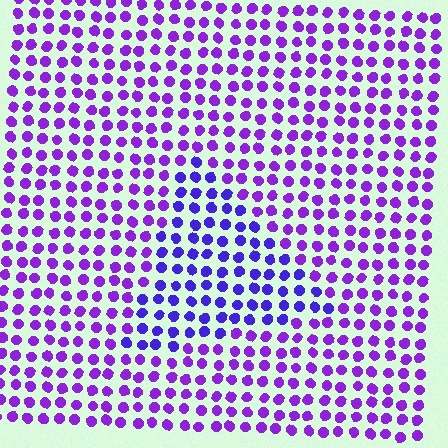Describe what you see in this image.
The image is filled with small purple elements in a uniform arrangement. A triangle-shaped region is visible where the elements are tinted to a slightly different hue, forming a subtle color boundary.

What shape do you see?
I see a triangle.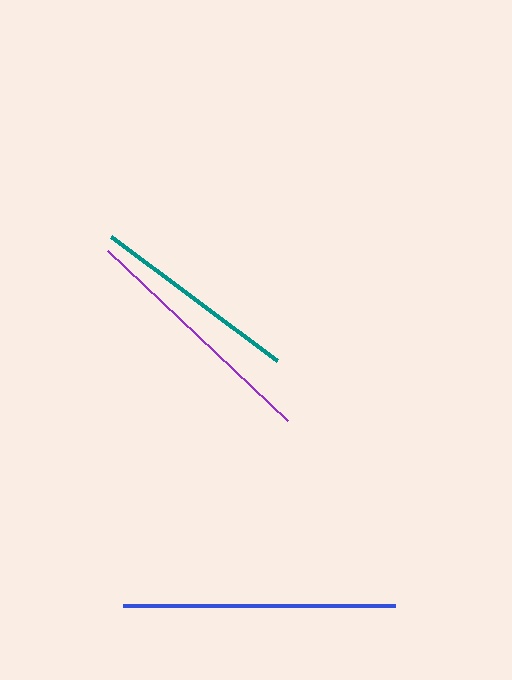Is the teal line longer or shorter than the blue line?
The blue line is longer than the teal line.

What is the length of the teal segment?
The teal segment is approximately 207 pixels long.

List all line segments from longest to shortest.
From longest to shortest: blue, purple, teal.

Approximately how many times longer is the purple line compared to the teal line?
The purple line is approximately 1.2 times the length of the teal line.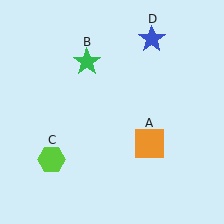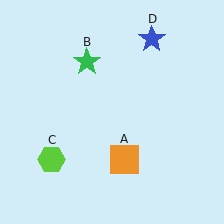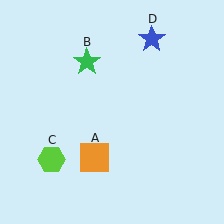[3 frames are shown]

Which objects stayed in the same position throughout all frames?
Green star (object B) and lime hexagon (object C) and blue star (object D) remained stationary.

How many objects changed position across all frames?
1 object changed position: orange square (object A).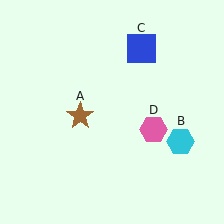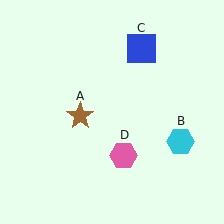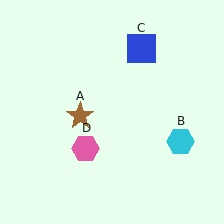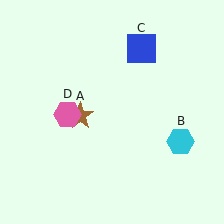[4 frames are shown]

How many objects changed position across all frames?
1 object changed position: pink hexagon (object D).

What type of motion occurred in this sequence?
The pink hexagon (object D) rotated clockwise around the center of the scene.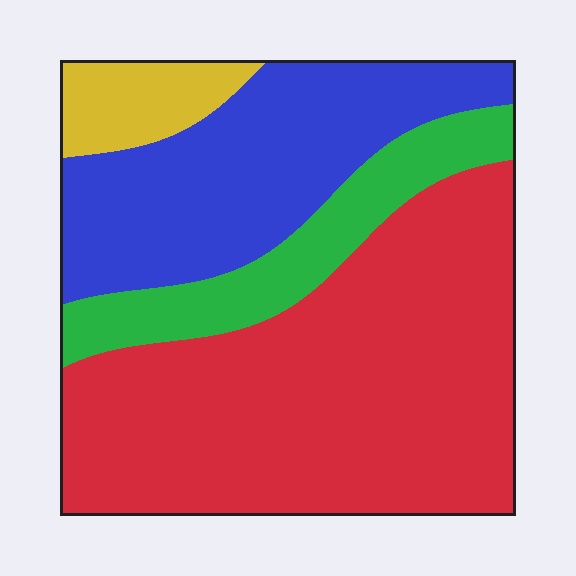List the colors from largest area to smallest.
From largest to smallest: red, blue, green, yellow.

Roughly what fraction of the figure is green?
Green takes up less than a quarter of the figure.